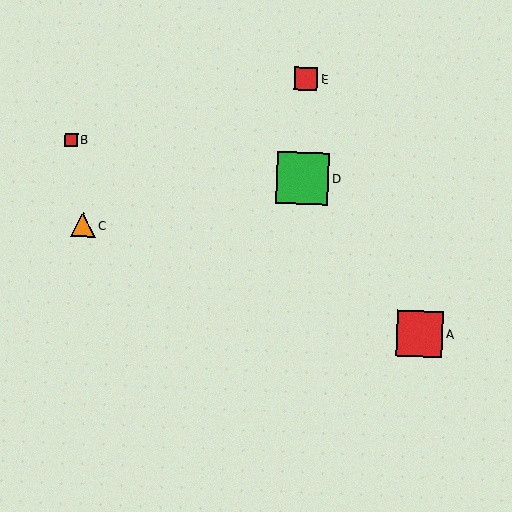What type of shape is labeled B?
Shape B is a red square.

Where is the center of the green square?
The center of the green square is at (303, 178).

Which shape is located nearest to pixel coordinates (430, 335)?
The red square (labeled A) at (420, 333) is nearest to that location.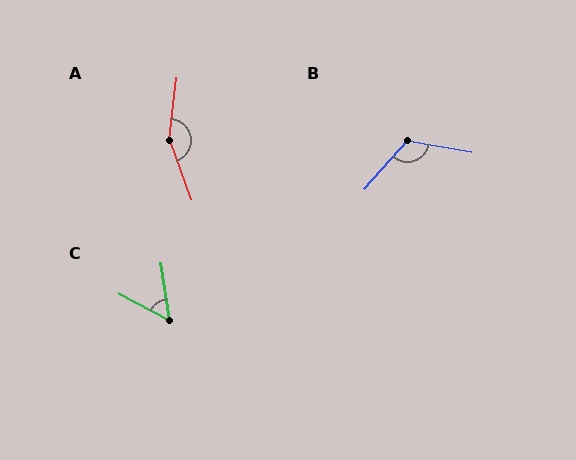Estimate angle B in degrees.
Approximately 121 degrees.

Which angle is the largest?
A, at approximately 153 degrees.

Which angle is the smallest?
C, at approximately 54 degrees.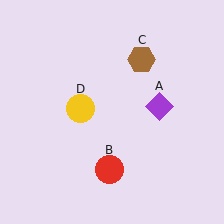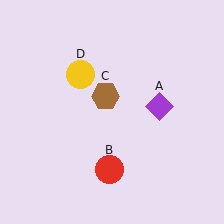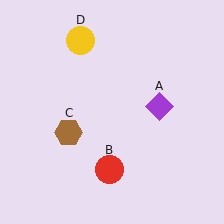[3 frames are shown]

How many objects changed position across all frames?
2 objects changed position: brown hexagon (object C), yellow circle (object D).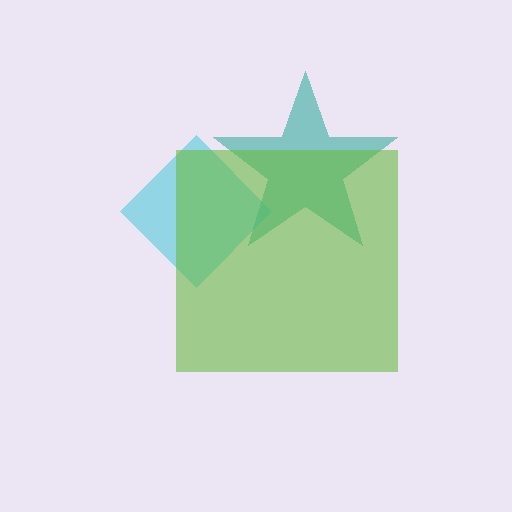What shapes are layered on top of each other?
The layered shapes are: a teal star, a cyan diamond, a lime square.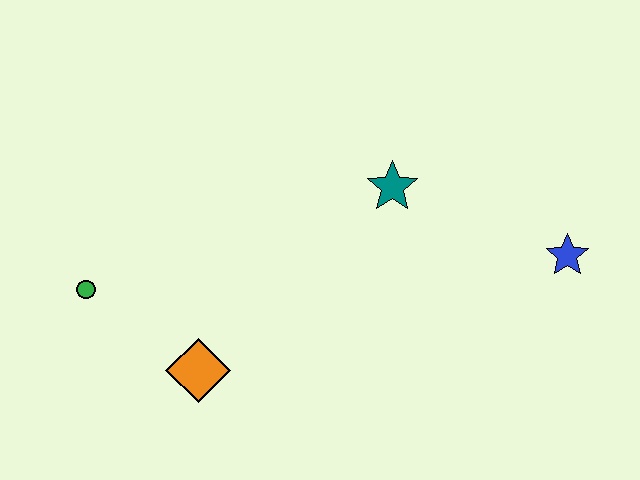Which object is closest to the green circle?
The orange diamond is closest to the green circle.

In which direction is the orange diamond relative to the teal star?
The orange diamond is to the left of the teal star.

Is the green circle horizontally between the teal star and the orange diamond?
No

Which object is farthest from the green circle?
The blue star is farthest from the green circle.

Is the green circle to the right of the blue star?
No